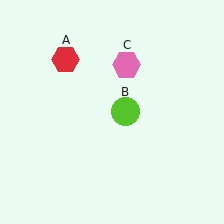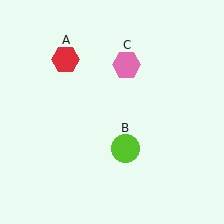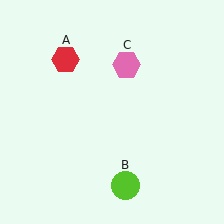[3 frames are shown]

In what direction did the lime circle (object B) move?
The lime circle (object B) moved down.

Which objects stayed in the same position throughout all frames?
Red hexagon (object A) and pink hexagon (object C) remained stationary.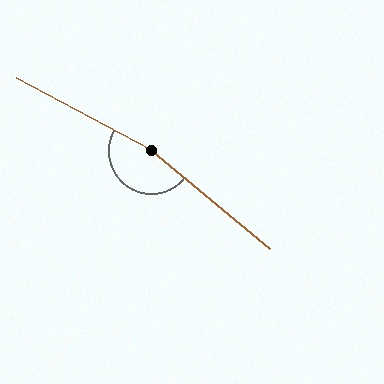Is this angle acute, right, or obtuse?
It is obtuse.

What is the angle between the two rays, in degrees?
Approximately 168 degrees.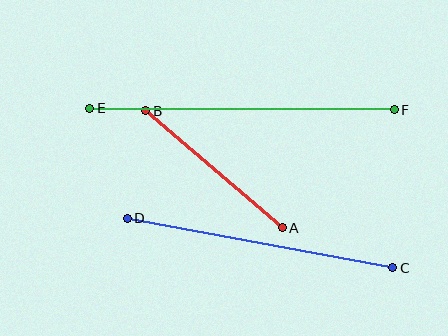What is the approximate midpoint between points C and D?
The midpoint is at approximately (260, 243) pixels.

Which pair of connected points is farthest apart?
Points E and F are farthest apart.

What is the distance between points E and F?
The distance is approximately 304 pixels.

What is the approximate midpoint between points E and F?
The midpoint is at approximately (242, 109) pixels.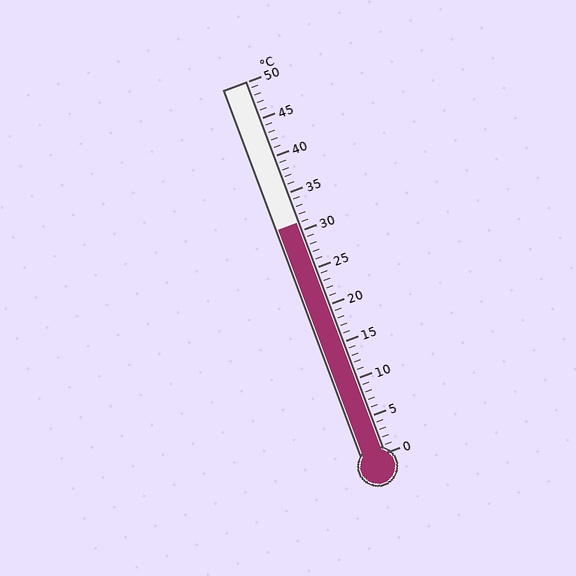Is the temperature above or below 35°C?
The temperature is below 35°C.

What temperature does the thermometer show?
The thermometer shows approximately 31°C.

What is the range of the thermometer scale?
The thermometer scale ranges from 0°C to 50°C.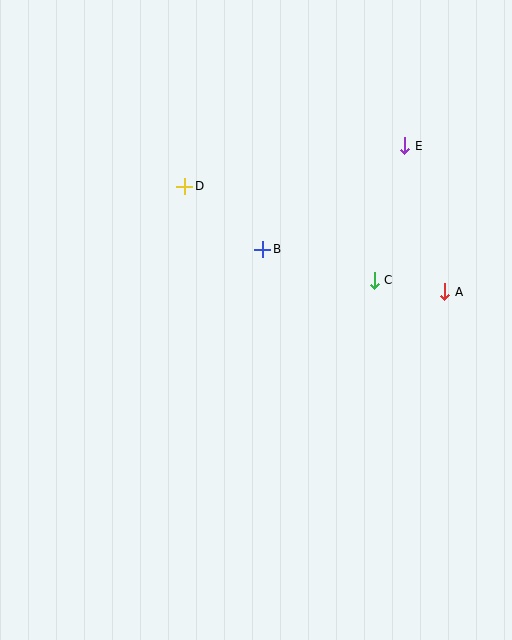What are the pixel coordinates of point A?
Point A is at (445, 292).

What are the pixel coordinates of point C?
Point C is at (374, 280).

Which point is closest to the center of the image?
Point B at (263, 249) is closest to the center.